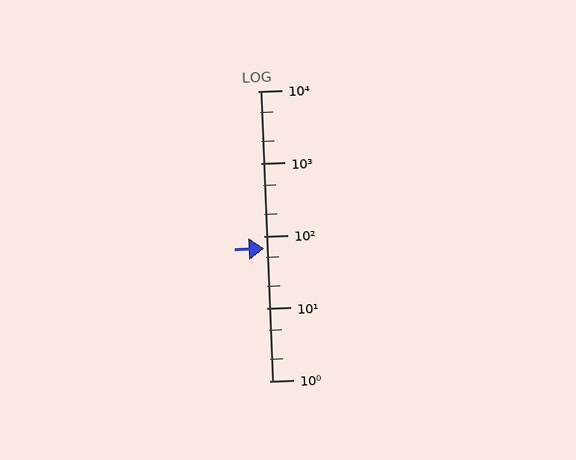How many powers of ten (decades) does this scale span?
The scale spans 4 decades, from 1 to 10000.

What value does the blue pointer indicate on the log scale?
The pointer indicates approximately 68.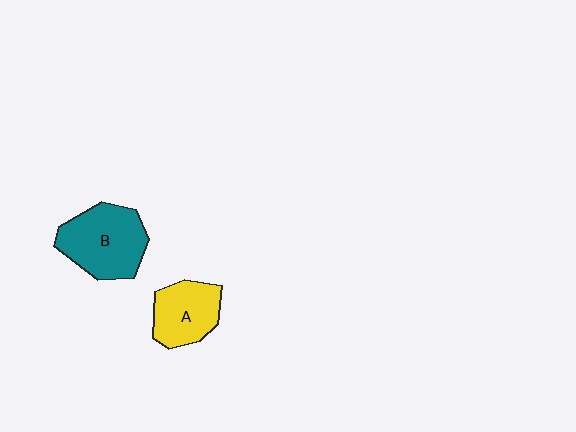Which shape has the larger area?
Shape B (teal).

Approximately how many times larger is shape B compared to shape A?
Approximately 1.4 times.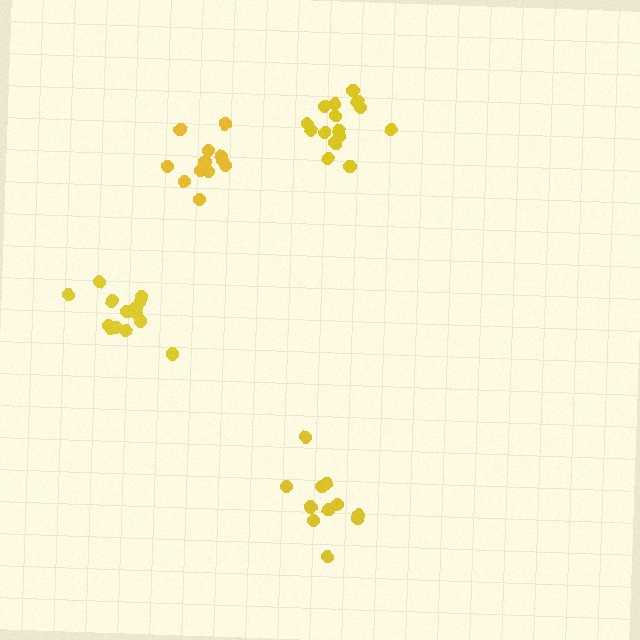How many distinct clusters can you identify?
There are 4 distinct clusters.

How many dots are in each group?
Group 1: 14 dots, Group 2: 12 dots, Group 3: 12 dots, Group 4: 16 dots (54 total).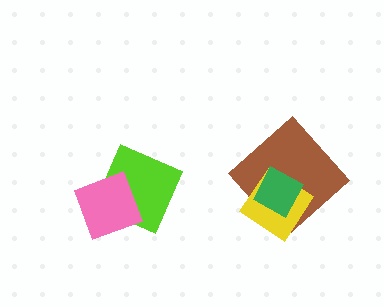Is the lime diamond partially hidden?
Yes, it is partially covered by another shape.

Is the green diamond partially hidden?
No, no other shape covers it.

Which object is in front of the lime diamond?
The pink diamond is in front of the lime diamond.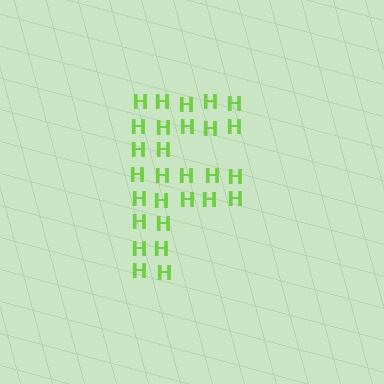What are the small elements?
The small elements are letter H's.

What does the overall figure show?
The overall figure shows the letter F.